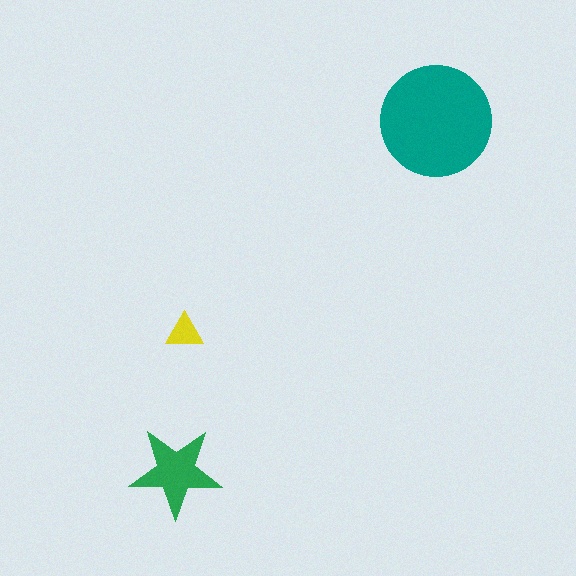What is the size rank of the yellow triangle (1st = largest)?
3rd.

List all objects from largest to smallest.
The teal circle, the green star, the yellow triangle.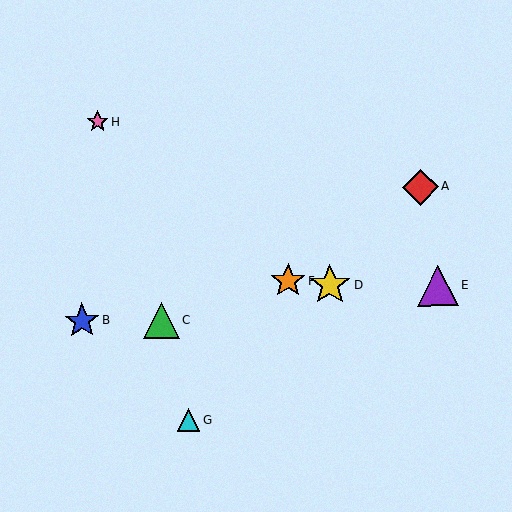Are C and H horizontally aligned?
No, C is at y≈321 and H is at y≈122.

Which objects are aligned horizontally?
Objects B, C are aligned horizontally.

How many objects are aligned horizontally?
2 objects (B, C) are aligned horizontally.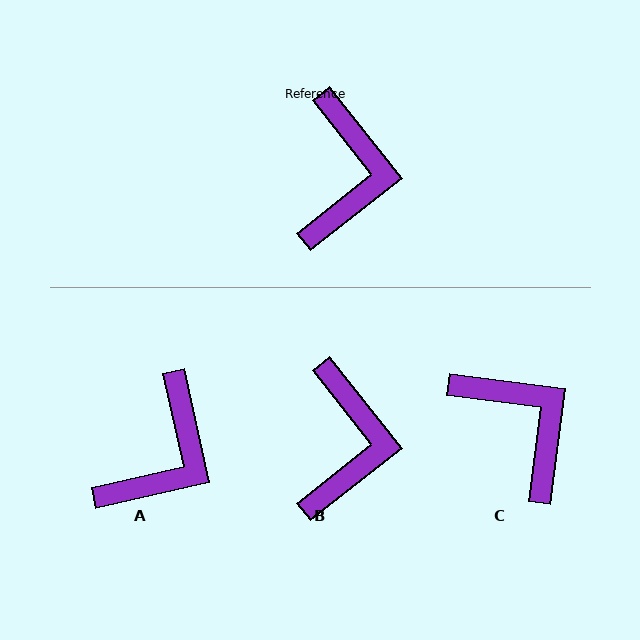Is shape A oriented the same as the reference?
No, it is off by about 26 degrees.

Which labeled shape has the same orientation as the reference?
B.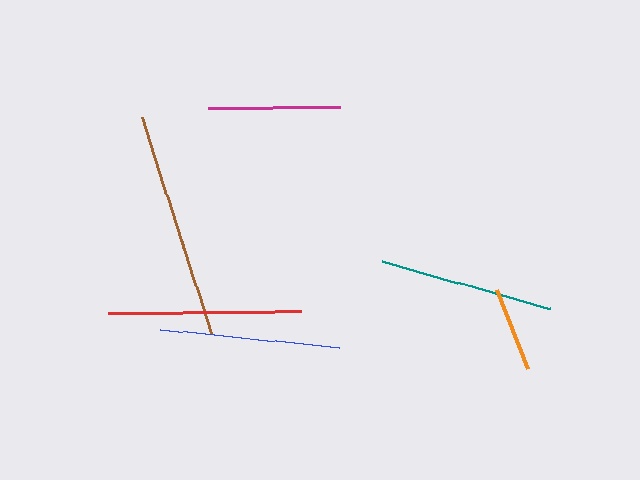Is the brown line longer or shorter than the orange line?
The brown line is longer than the orange line.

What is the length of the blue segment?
The blue segment is approximately 180 pixels long.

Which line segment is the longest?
The brown line is the longest at approximately 227 pixels.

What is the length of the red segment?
The red segment is approximately 193 pixels long.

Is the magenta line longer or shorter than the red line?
The red line is longer than the magenta line.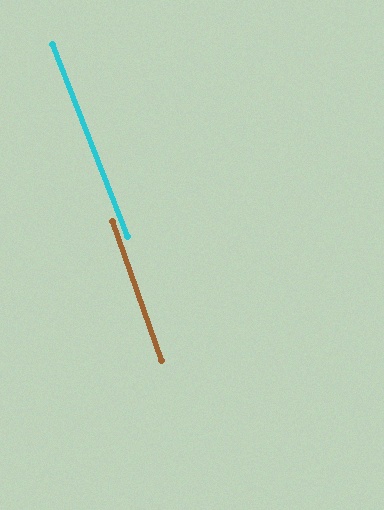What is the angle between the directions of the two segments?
Approximately 2 degrees.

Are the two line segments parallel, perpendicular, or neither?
Parallel — their directions differ by only 1.7°.